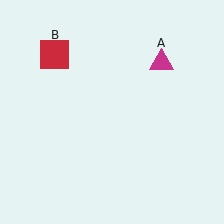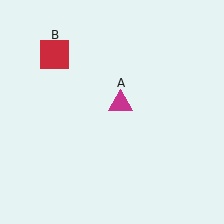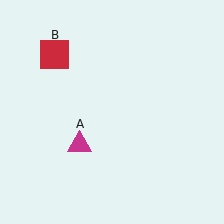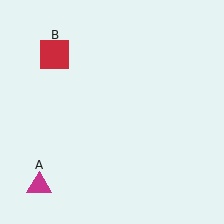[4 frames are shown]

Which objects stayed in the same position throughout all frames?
Red square (object B) remained stationary.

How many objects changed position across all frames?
1 object changed position: magenta triangle (object A).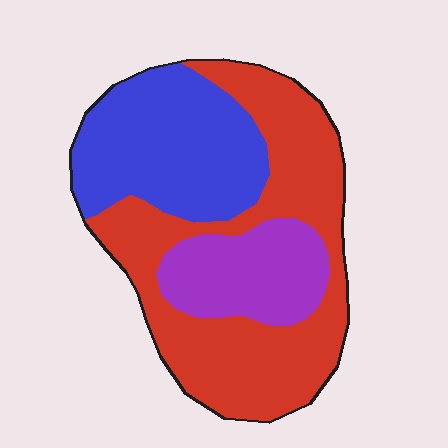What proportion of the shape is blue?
Blue covers 31% of the shape.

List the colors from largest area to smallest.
From largest to smallest: red, blue, purple.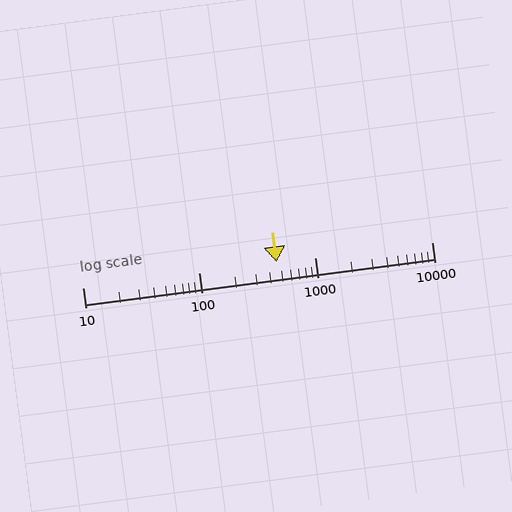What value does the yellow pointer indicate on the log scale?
The pointer indicates approximately 460.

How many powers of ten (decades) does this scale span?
The scale spans 3 decades, from 10 to 10000.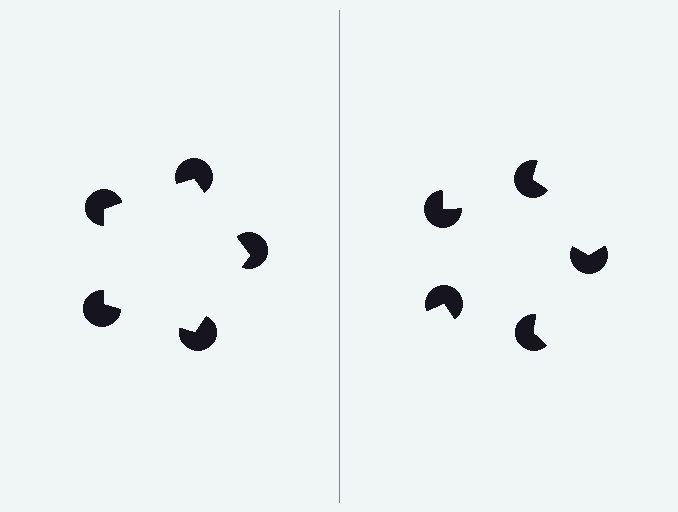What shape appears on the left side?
An illusory pentagon.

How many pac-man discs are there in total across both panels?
10 — 5 on each side.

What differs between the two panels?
The pac-man discs are positioned identically on both sides; only the wedge orientations differ. On the left they align to a pentagon; on the right they are misaligned.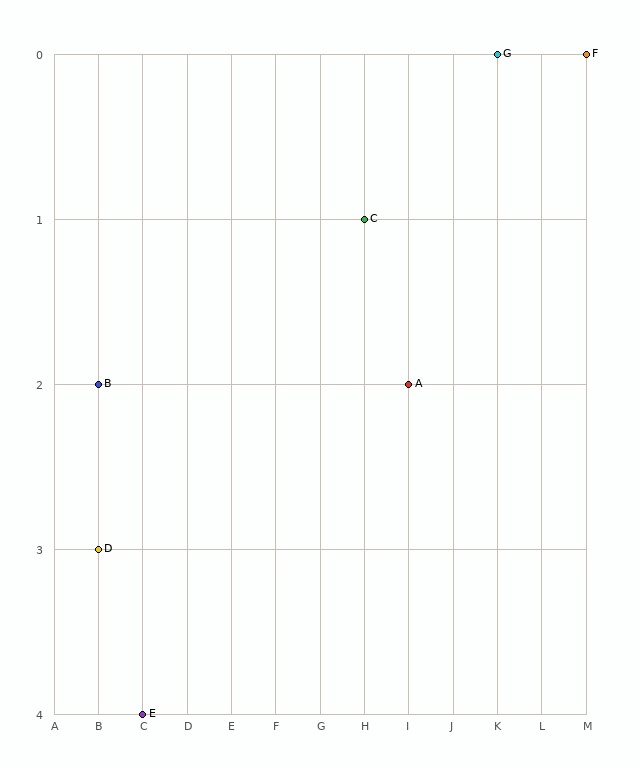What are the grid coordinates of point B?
Point B is at grid coordinates (B, 2).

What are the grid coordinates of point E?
Point E is at grid coordinates (C, 4).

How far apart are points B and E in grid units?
Points B and E are 1 column and 2 rows apart (about 2.2 grid units diagonally).